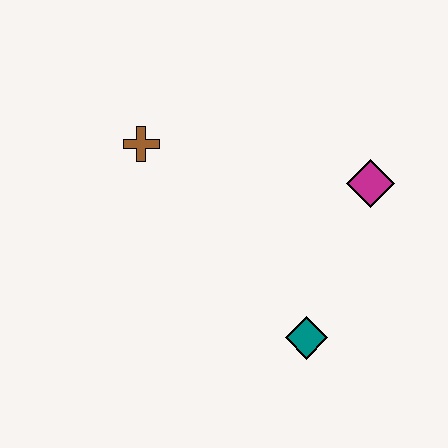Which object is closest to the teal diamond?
The magenta diamond is closest to the teal diamond.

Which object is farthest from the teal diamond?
The brown cross is farthest from the teal diamond.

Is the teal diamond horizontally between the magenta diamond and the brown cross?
Yes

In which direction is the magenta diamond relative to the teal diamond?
The magenta diamond is above the teal diamond.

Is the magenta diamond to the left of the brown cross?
No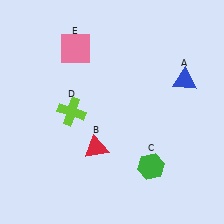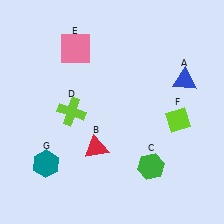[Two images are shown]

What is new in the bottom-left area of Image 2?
A teal hexagon (G) was added in the bottom-left area of Image 2.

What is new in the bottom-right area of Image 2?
A lime diamond (F) was added in the bottom-right area of Image 2.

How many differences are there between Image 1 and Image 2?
There are 2 differences between the two images.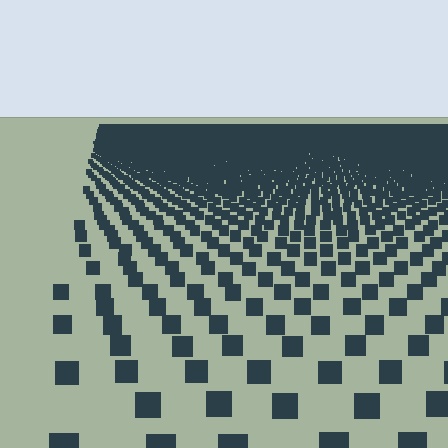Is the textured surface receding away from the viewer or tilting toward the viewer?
The surface is receding away from the viewer. Texture elements get smaller and denser toward the top.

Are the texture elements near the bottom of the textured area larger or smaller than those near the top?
Larger. Near the bottom, elements are closer to the viewer and appear at a bigger on-screen size.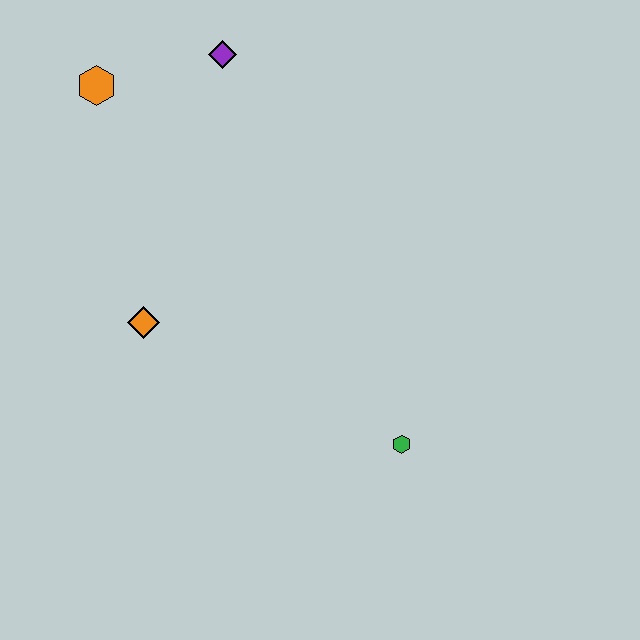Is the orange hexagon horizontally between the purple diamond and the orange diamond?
No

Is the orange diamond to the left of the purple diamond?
Yes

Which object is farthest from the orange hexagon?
The green hexagon is farthest from the orange hexagon.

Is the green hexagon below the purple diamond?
Yes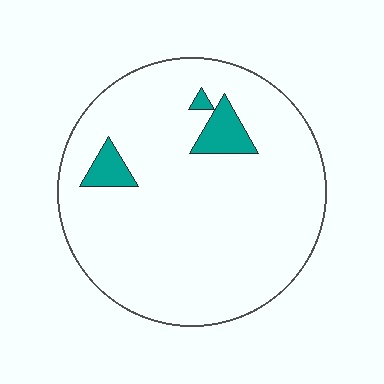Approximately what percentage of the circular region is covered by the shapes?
Approximately 5%.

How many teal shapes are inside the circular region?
3.